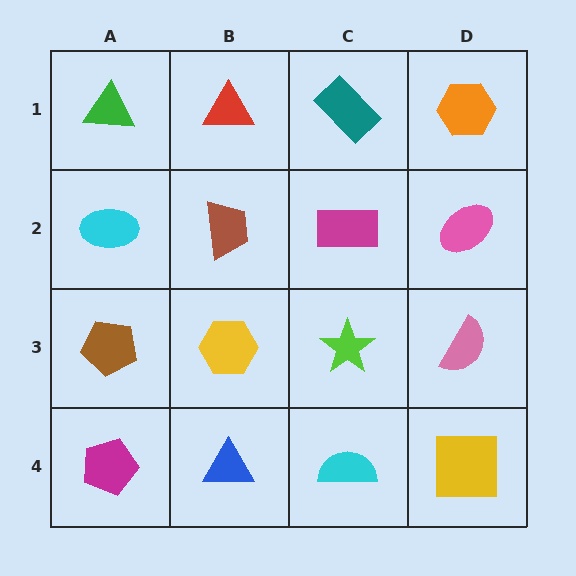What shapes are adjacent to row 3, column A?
A cyan ellipse (row 2, column A), a magenta pentagon (row 4, column A), a yellow hexagon (row 3, column B).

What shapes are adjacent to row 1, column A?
A cyan ellipse (row 2, column A), a red triangle (row 1, column B).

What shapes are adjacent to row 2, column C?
A teal rectangle (row 1, column C), a lime star (row 3, column C), a brown trapezoid (row 2, column B), a pink ellipse (row 2, column D).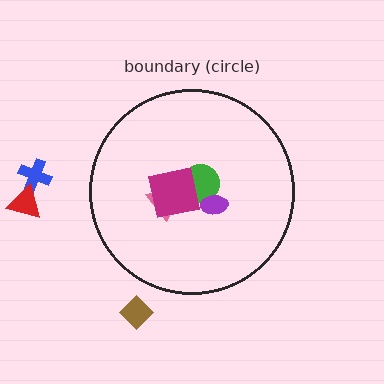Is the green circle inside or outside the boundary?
Inside.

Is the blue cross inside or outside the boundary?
Outside.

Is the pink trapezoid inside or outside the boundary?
Inside.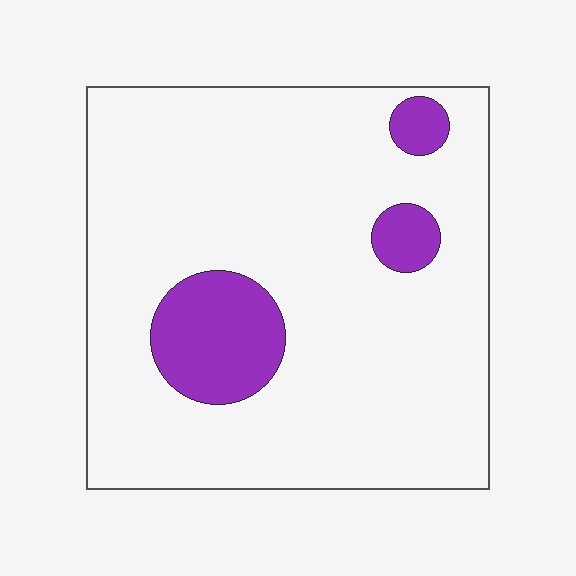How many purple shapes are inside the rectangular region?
3.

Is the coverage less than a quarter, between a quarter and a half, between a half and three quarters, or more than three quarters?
Less than a quarter.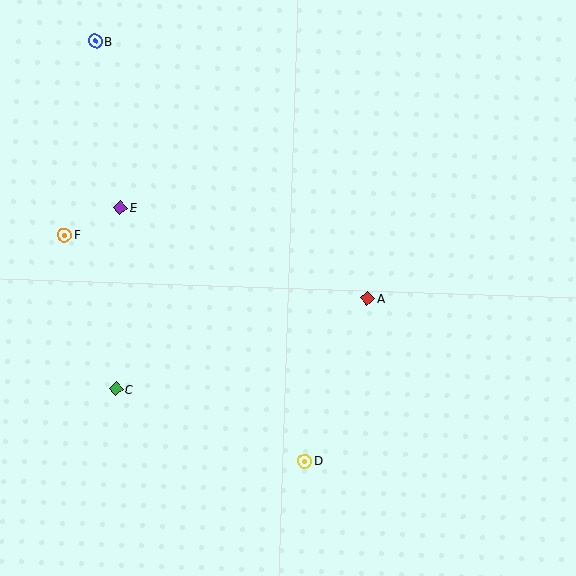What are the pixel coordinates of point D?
Point D is at (305, 461).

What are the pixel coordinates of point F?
Point F is at (65, 235).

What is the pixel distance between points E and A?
The distance between E and A is 263 pixels.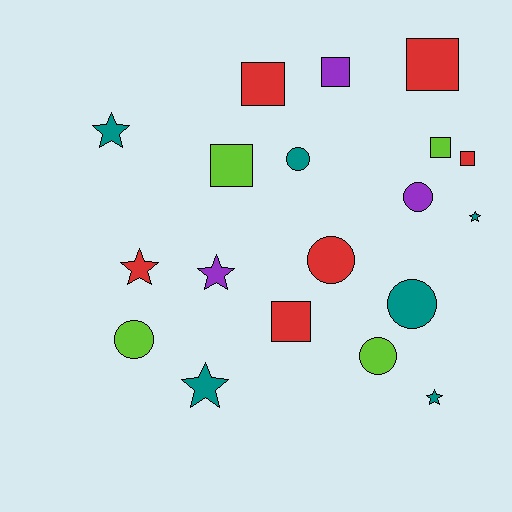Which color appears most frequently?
Teal, with 6 objects.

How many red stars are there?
There is 1 red star.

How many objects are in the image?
There are 19 objects.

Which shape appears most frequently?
Square, with 7 objects.